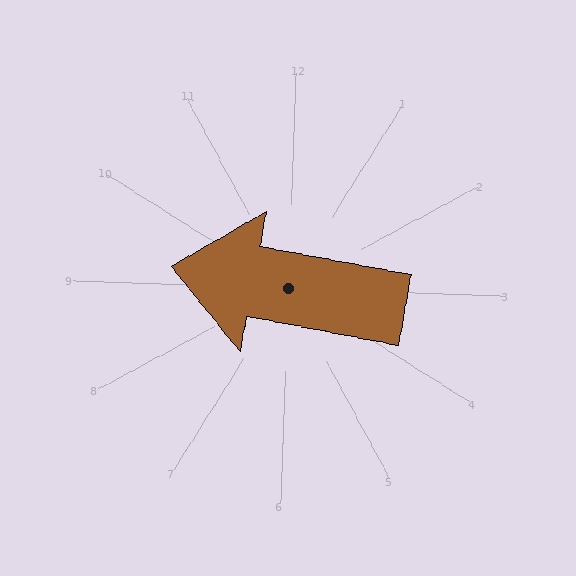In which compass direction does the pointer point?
West.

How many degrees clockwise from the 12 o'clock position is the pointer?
Approximately 279 degrees.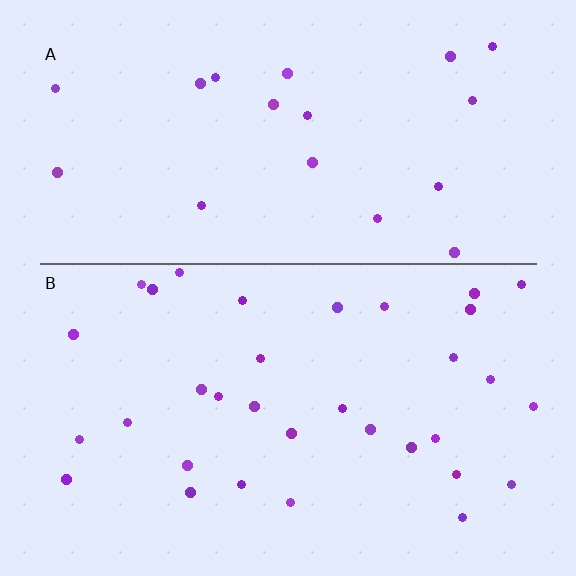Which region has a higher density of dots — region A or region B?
B (the bottom).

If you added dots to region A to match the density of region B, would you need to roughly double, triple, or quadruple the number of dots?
Approximately double.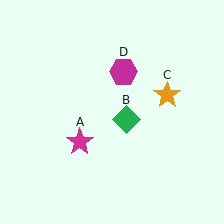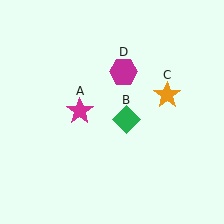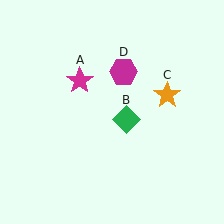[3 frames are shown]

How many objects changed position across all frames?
1 object changed position: magenta star (object A).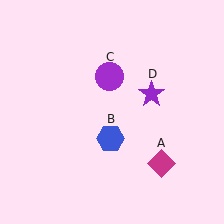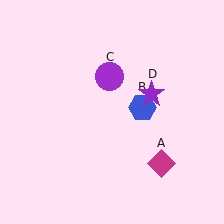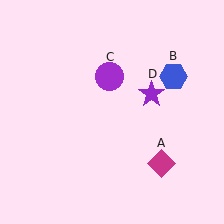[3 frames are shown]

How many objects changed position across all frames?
1 object changed position: blue hexagon (object B).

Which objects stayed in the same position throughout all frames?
Magenta diamond (object A) and purple circle (object C) and purple star (object D) remained stationary.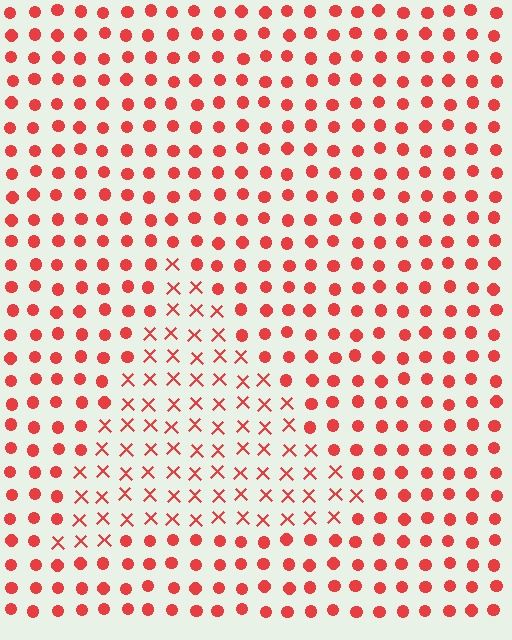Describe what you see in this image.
The image is filled with small red elements arranged in a uniform grid. A triangle-shaped region contains X marks, while the surrounding area contains circles. The boundary is defined purely by the change in element shape.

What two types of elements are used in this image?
The image uses X marks inside the triangle region and circles outside it.